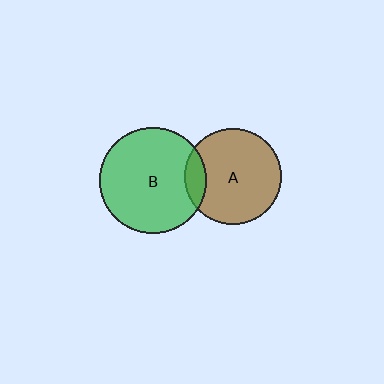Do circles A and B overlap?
Yes.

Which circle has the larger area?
Circle B (green).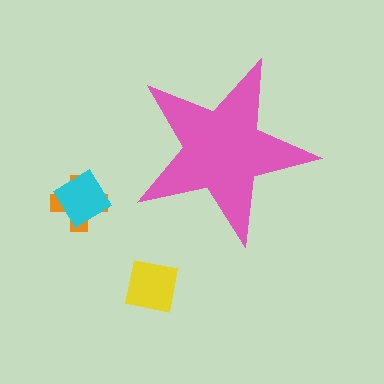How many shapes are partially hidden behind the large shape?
0 shapes are partially hidden.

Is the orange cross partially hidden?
No, the orange cross is fully visible.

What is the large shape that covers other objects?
A pink star.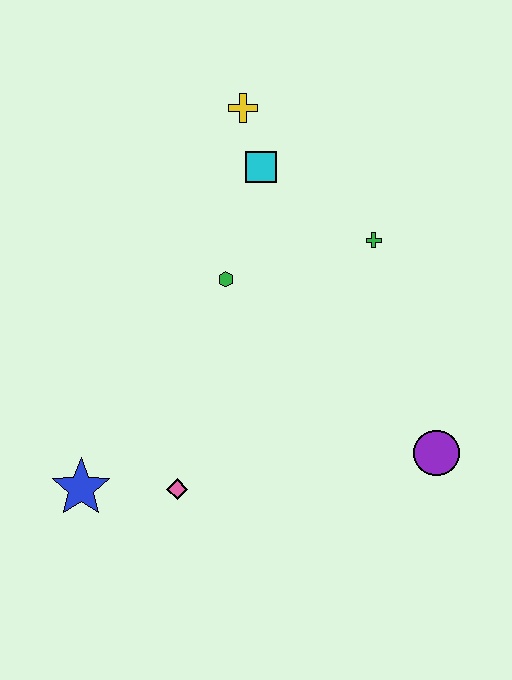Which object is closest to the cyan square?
The yellow cross is closest to the cyan square.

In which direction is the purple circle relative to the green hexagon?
The purple circle is to the right of the green hexagon.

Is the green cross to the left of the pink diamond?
No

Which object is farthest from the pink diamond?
The yellow cross is farthest from the pink diamond.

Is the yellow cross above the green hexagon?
Yes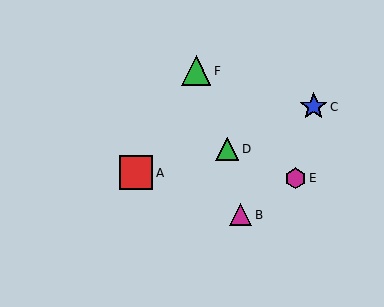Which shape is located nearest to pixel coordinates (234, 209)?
The magenta triangle (labeled B) at (241, 215) is nearest to that location.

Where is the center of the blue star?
The center of the blue star is at (314, 107).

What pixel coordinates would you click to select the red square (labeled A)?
Click at (136, 173) to select the red square A.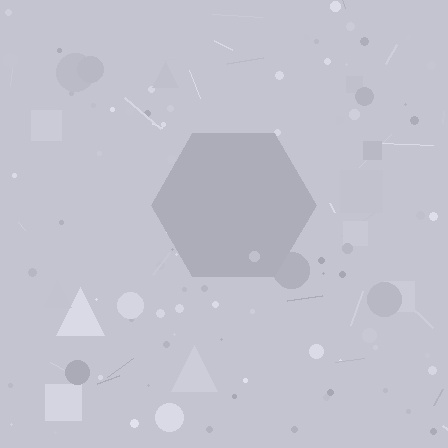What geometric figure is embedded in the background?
A hexagon is embedded in the background.